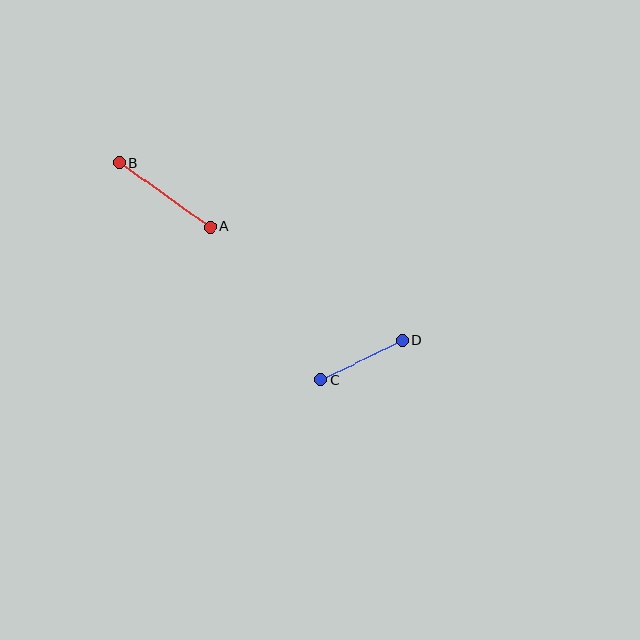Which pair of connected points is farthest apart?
Points A and B are farthest apart.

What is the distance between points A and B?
The distance is approximately 111 pixels.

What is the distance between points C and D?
The distance is approximately 91 pixels.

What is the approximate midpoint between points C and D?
The midpoint is at approximately (362, 360) pixels.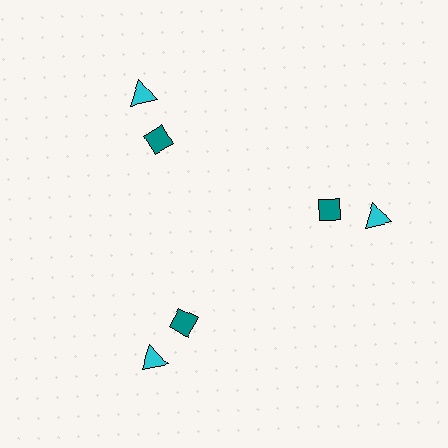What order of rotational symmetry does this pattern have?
This pattern has 3-fold rotational symmetry.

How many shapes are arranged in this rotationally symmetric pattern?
There are 6 shapes, arranged in 3 groups of 2.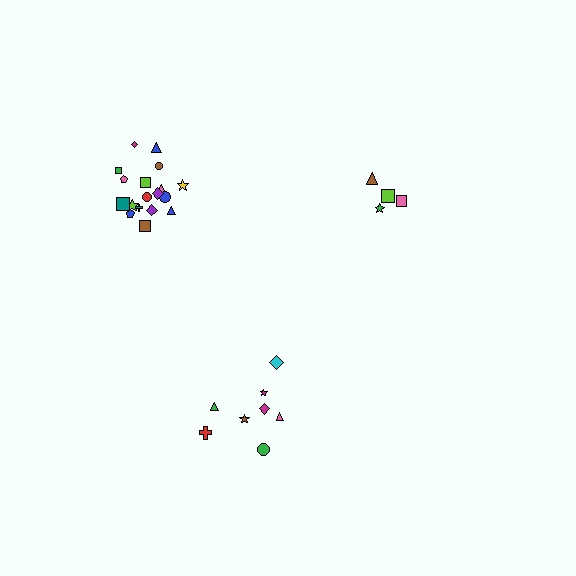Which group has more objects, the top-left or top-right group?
The top-left group.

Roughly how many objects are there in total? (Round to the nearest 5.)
Roughly 30 objects in total.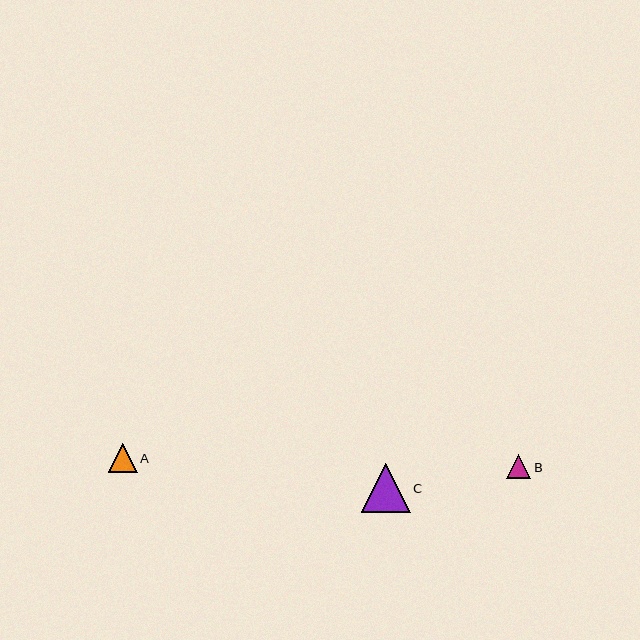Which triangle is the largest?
Triangle C is the largest with a size of approximately 48 pixels.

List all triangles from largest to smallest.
From largest to smallest: C, A, B.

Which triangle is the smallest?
Triangle B is the smallest with a size of approximately 25 pixels.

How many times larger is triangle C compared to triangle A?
Triangle C is approximately 1.7 times the size of triangle A.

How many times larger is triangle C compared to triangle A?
Triangle C is approximately 1.7 times the size of triangle A.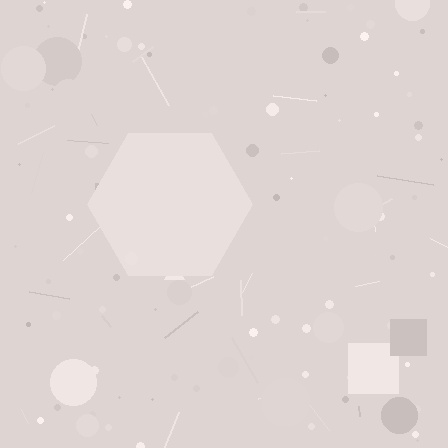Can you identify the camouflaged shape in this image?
The camouflaged shape is a hexagon.